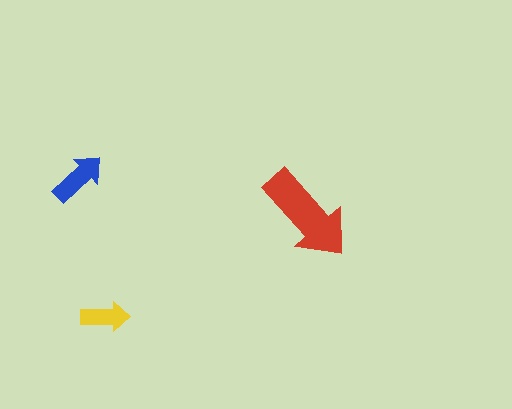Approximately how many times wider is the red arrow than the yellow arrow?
About 2 times wider.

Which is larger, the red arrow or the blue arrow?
The red one.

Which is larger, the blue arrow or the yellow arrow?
The blue one.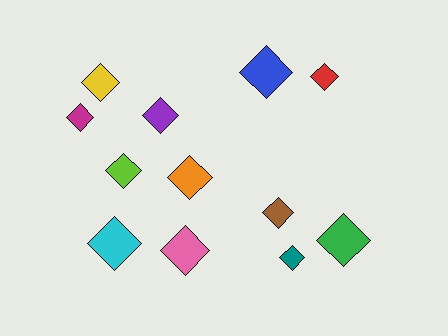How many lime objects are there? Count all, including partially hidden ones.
There is 1 lime object.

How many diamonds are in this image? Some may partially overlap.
There are 12 diamonds.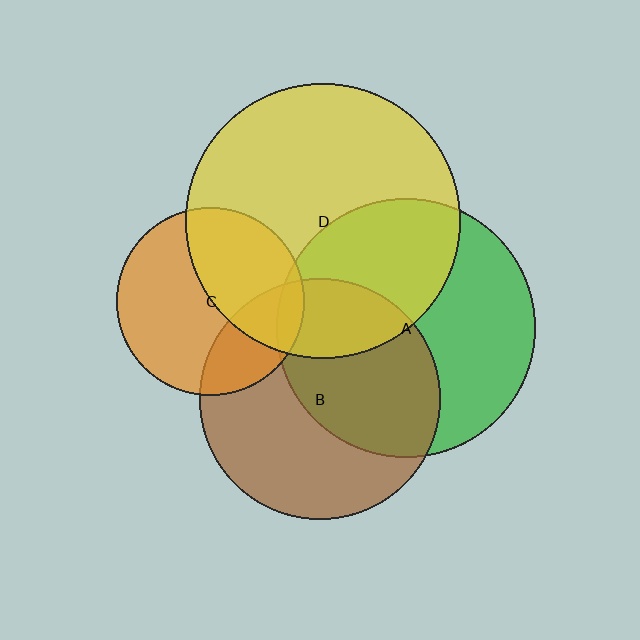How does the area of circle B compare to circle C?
Approximately 1.6 times.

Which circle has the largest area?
Circle D (yellow).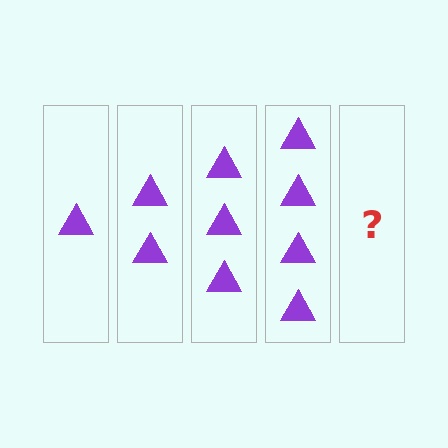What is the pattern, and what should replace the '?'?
The pattern is that each step adds one more triangle. The '?' should be 5 triangles.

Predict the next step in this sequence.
The next step is 5 triangles.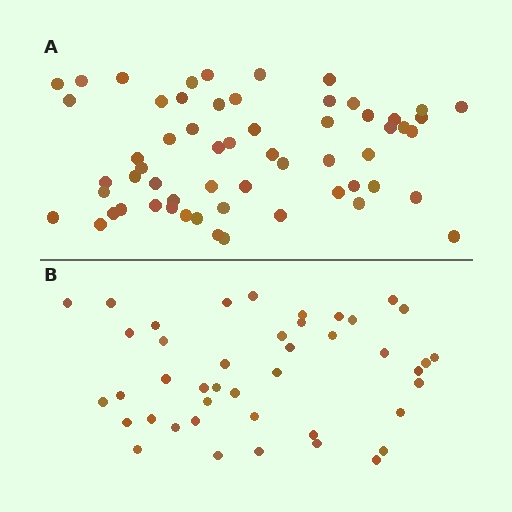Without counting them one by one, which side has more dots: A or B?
Region A (the top region) has more dots.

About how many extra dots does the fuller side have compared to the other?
Region A has approximately 15 more dots than region B.